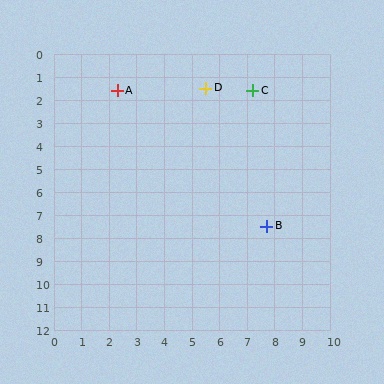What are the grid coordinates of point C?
Point C is at approximately (7.2, 1.6).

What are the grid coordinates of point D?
Point D is at approximately (5.5, 1.5).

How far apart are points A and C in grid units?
Points A and C are about 4.9 grid units apart.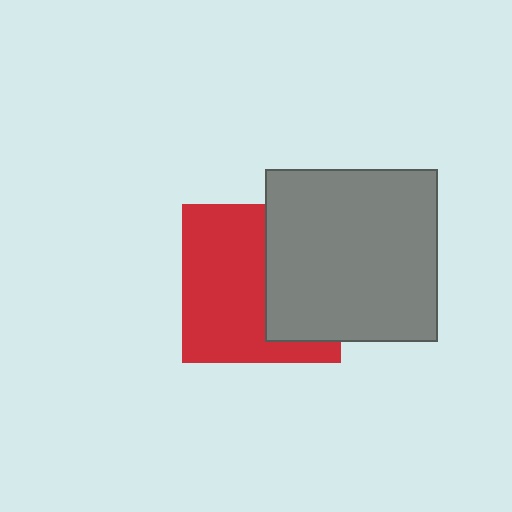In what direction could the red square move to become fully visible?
The red square could move left. That would shift it out from behind the gray square entirely.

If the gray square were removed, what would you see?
You would see the complete red square.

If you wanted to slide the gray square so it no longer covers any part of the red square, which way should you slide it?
Slide it right — that is the most direct way to separate the two shapes.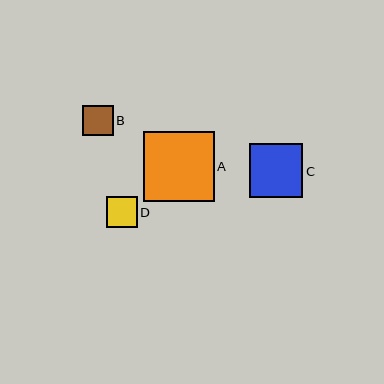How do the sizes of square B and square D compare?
Square B and square D are approximately the same size.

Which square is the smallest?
Square D is the smallest with a size of approximately 31 pixels.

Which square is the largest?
Square A is the largest with a size of approximately 70 pixels.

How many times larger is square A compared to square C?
Square A is approximately 1.3 times the size of square C.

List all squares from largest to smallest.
From largest to smallest: A, C, B, D.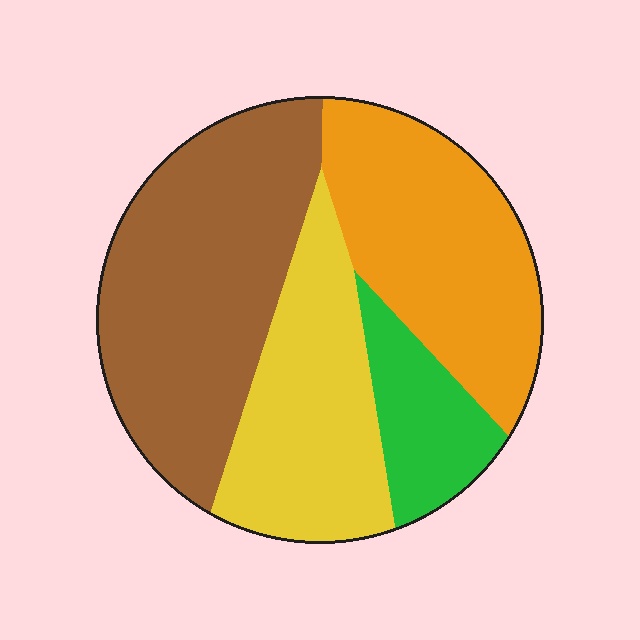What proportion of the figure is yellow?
Yellow covers about 25% of the figure.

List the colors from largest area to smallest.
From largest to smallest: brown, orange, yellow, green.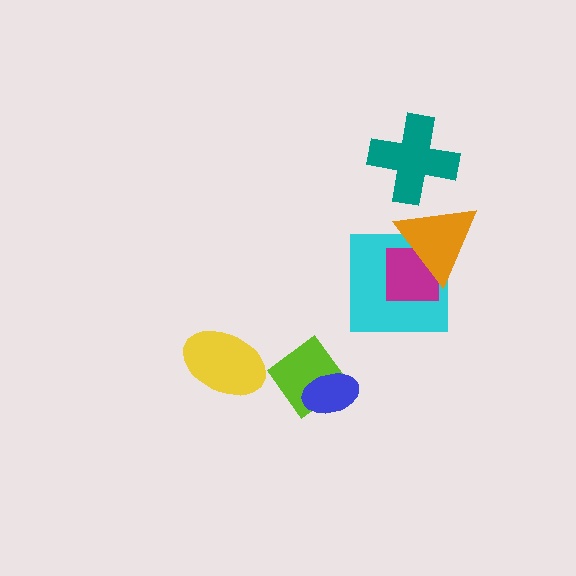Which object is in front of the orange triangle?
The teal cross is in front of the orange triangle.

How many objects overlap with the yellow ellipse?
0 objects overlap with the yellow ellipse.